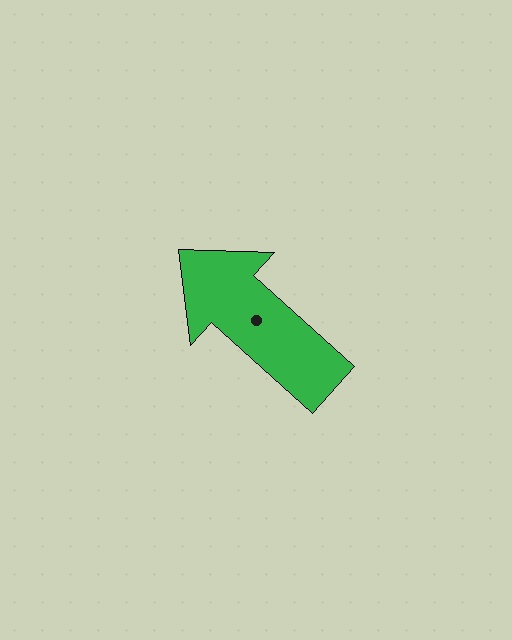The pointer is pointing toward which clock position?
Roughly 10 o'clock.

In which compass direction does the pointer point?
Northwest.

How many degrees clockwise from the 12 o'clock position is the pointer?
Approximately 312 degrees.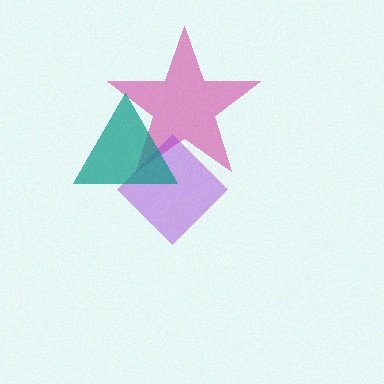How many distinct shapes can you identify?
There are 3 distinct shapes: a magenta star, a purple diamond, a teal triangle.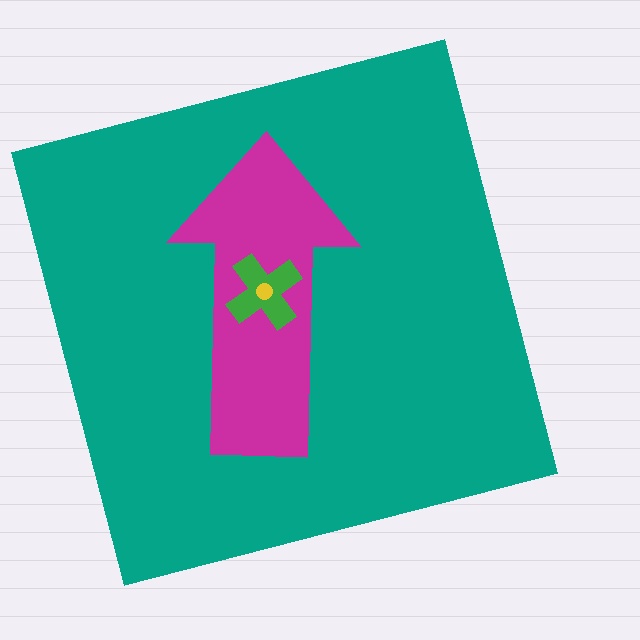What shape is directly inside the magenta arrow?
The green cross.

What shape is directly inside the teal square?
The magenta arrow.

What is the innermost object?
The yellow circle.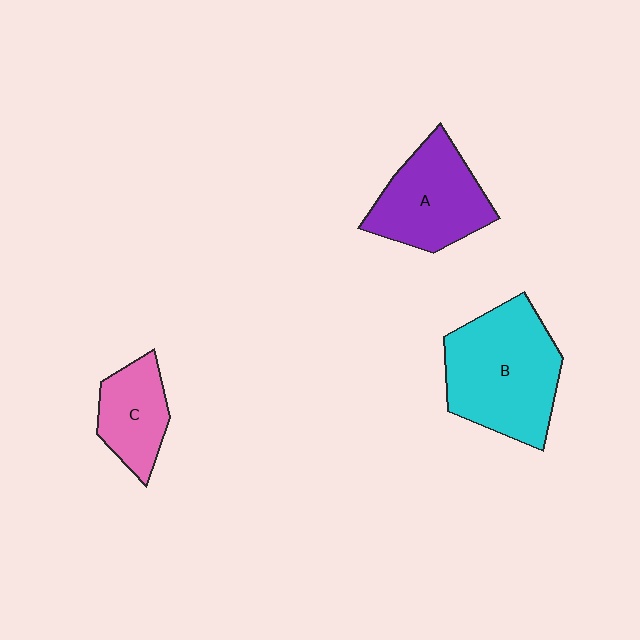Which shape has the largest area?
Shape B (cyan).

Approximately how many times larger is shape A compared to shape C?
Approximately 1.5 times.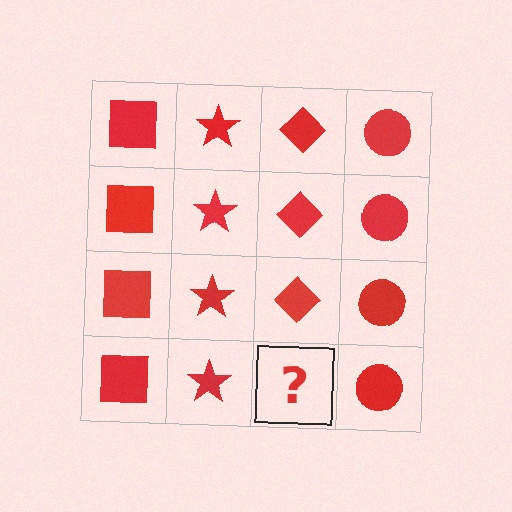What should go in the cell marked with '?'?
The missing cell should contain a red diamond.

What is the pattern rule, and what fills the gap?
The rule is that each column has a consistent shape. The gap should be filled with a red diamond.